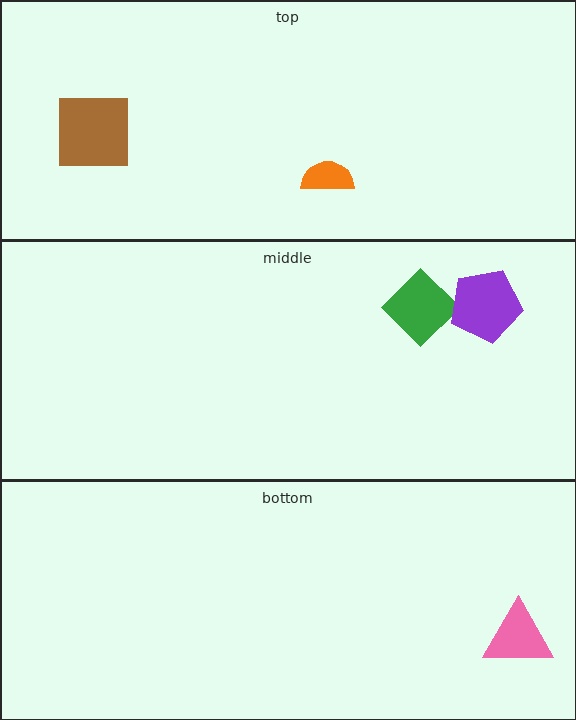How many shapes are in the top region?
2.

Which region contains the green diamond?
The middle region.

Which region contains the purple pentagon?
The middle region.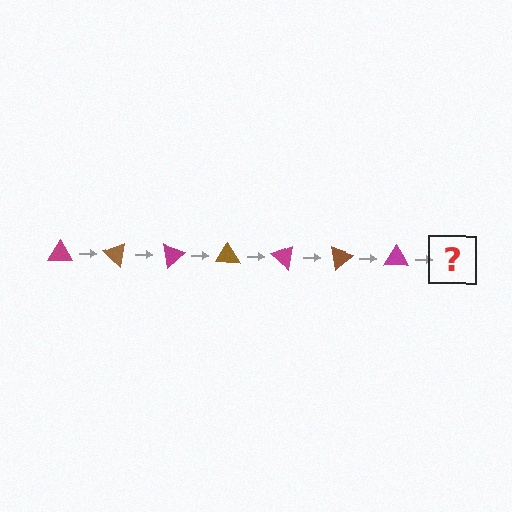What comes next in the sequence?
The next element should be a brown triangle, rotated 280 degrees from the start.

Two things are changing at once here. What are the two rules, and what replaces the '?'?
The two rules are that it rotates 40 degrees each step and the color cycles through magenta and brown. The '?' should be a brown triangle, rotated 280 degrees from the start.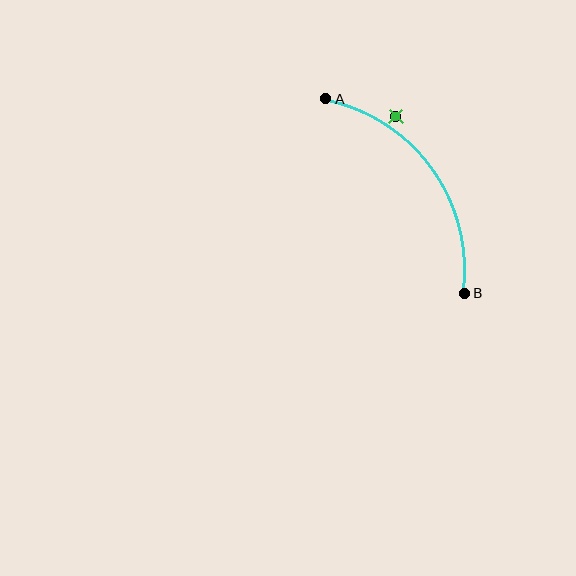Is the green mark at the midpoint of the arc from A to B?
No — the green mark does not lie on the arc at all. It sits slightly outside the curve.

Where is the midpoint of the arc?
The arc midpoint is the point on the curve farthest from the straight line joining A and B. It sits above and to the right of that line.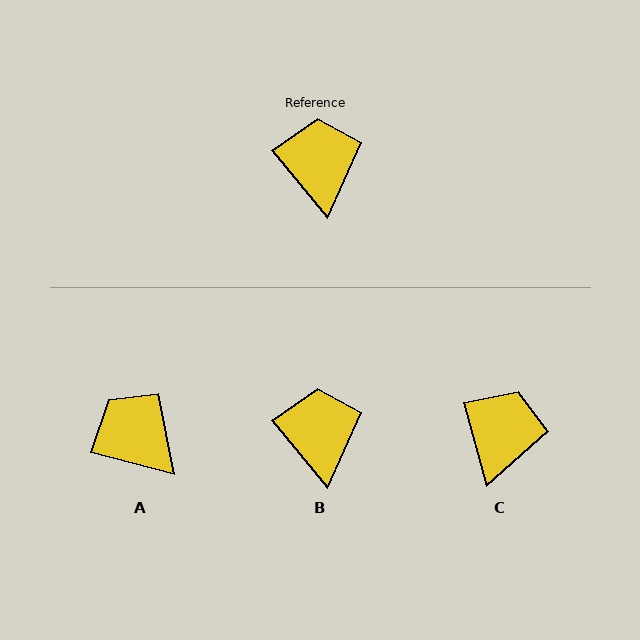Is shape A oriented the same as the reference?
No, it is off by about 36 degrees.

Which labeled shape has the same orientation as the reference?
B.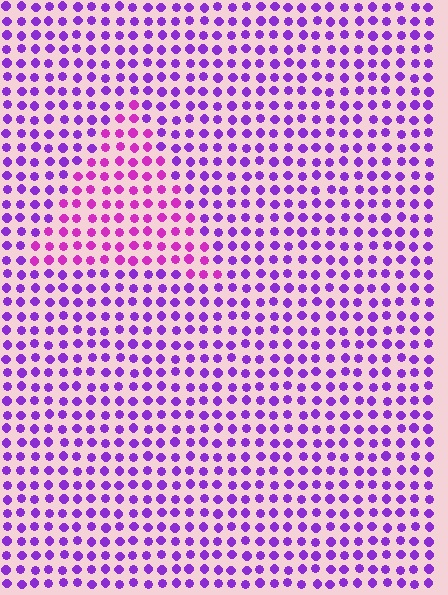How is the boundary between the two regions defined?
The boundary is defined purely by a slight shift in hue (about 31 degrees). Spacing, size, and orientation are identical on both sides.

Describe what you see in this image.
The image is filled with small purple elements in a uniform arrangement. A triangle-shaped region is visible where the elements are tinted to a slightly different hue, forming a subtle color boundary.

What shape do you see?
I see a triangle.